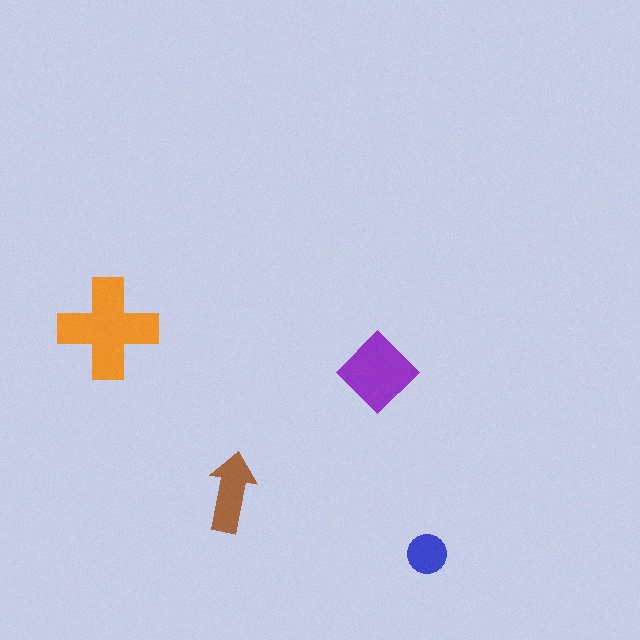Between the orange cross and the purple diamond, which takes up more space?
The orange cross.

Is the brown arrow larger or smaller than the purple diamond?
Smaller.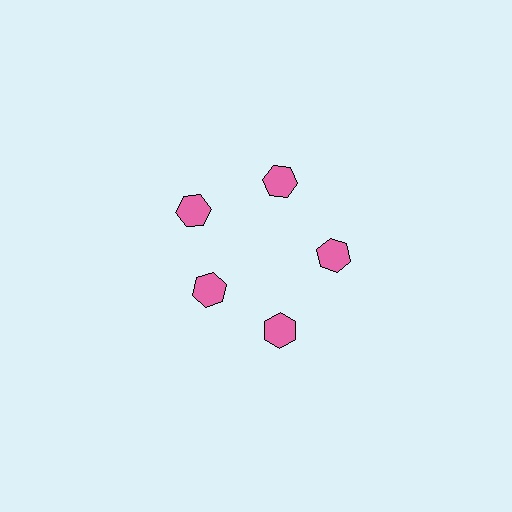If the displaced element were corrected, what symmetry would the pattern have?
It would have 5-fold rotational symmetry — the pattern would map onto itself every 72 degrees.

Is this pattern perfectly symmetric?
No. The 5 pink hexagons are arranged in a ring, but one element near the 8 o'clock position is pulled inward toward the center, breaking the 5-fold rotational symmetry.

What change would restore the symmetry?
The symmetry would be restored by moving it outward, back onto the ring so that all 5 hexagons sit at equal angles and equal distance from the center.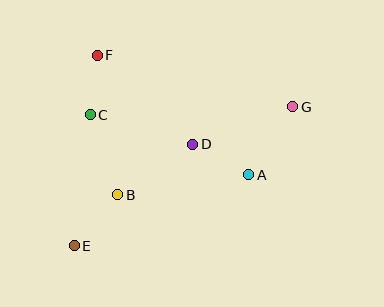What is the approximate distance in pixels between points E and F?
The distance between E and F is approximately 192 pixels.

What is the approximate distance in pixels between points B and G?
The distance between B and G is approximately 196 pixels.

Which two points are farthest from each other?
Points E and G are farthest from each other.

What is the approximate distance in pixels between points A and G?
The distance between A and G is approximately 81 pixels.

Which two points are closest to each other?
Points C and F are closest to each other.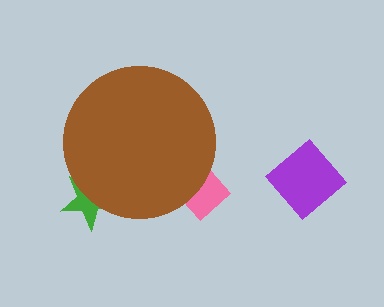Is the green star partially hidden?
Yes, the green star is partially hidden behind the brown circle.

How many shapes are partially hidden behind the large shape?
2 shapes are partially hidden.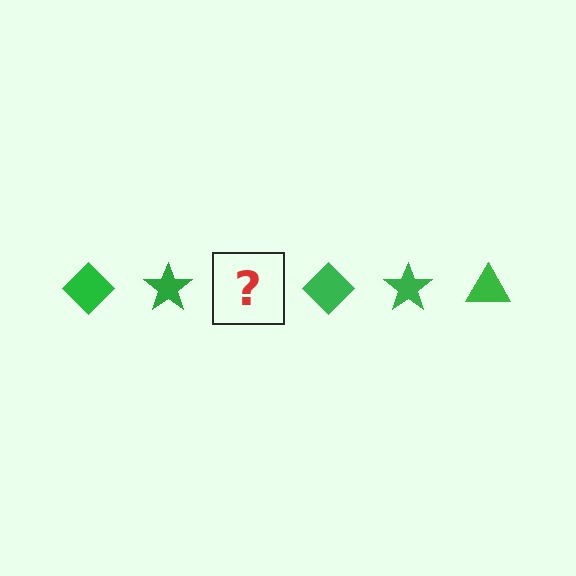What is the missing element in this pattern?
The missing element is a green triangle.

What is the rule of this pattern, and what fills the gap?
The rule is that the pattern cycles through diamond, star, triangle shapes in green. The gap should be filled with a green triangle.